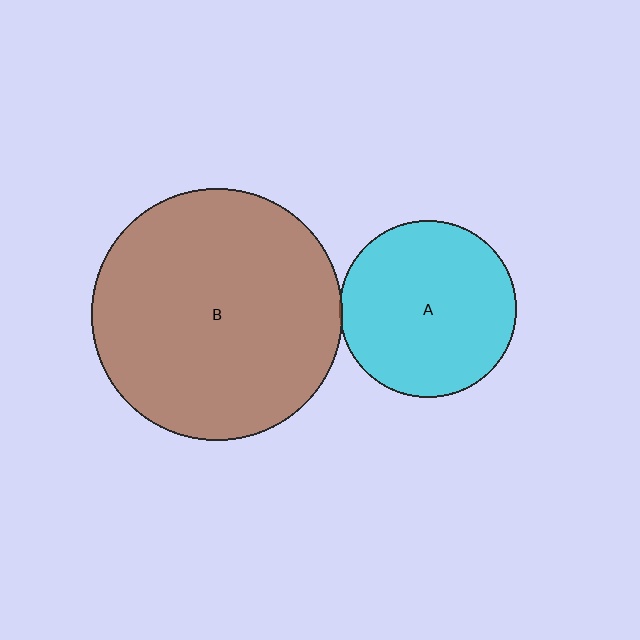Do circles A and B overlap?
Yes.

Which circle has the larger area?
Circle B (brown).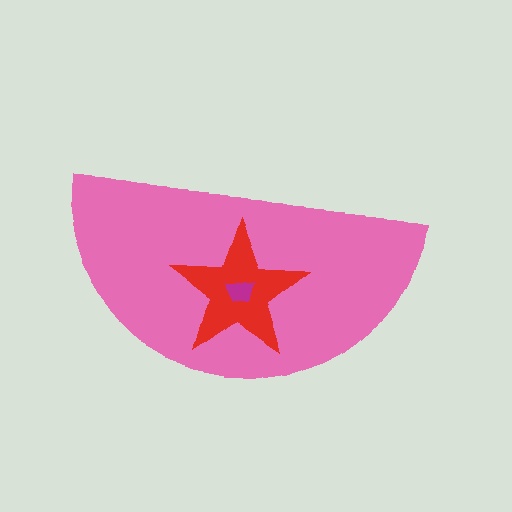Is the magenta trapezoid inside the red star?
Yes.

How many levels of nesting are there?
3.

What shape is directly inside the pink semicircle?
The red star.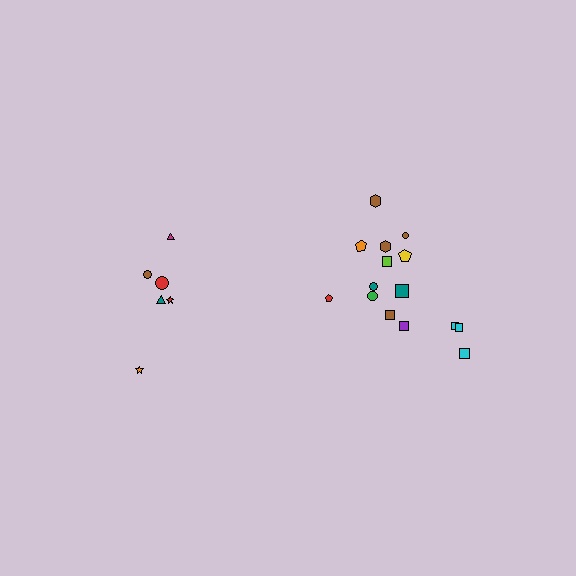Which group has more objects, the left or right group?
The right group.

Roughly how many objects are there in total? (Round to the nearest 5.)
Roughly 20 objects in total.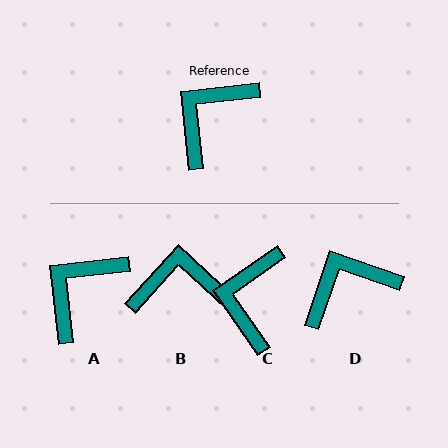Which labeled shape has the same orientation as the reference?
A.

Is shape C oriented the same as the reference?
No, it is off by about 29 degrees.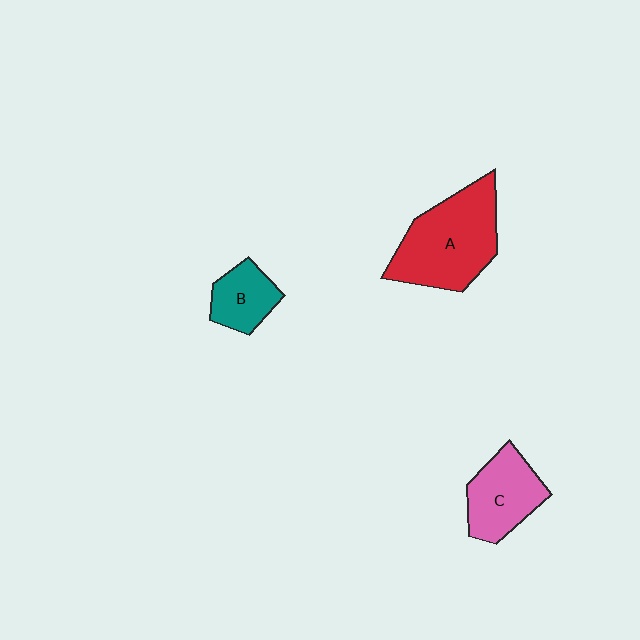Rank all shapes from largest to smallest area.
From largest to smallest: A (red), C (pink), B (teal).